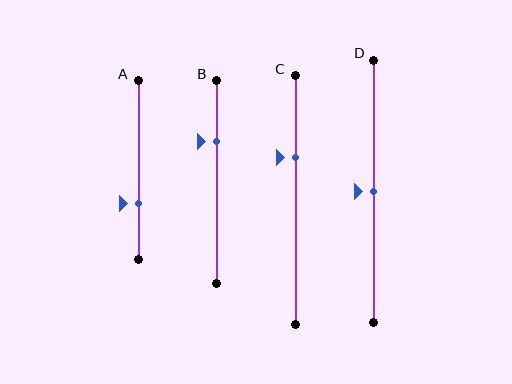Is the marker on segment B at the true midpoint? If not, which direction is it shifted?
No, the marker on segment B is shifted upward by about 20% of the segment length.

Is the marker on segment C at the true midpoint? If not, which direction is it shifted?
No, the marker on segment C is shifted upward by about 17% of the segment length.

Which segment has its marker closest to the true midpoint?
Segment D has its marker closest to the true midpoint.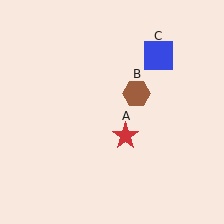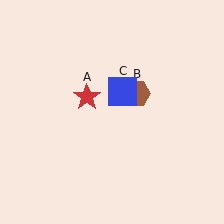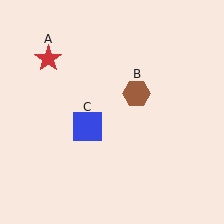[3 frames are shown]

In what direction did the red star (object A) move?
The red star (object A) moved up and to the left.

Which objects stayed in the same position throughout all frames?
Brown hexagon (object B) remained stationary.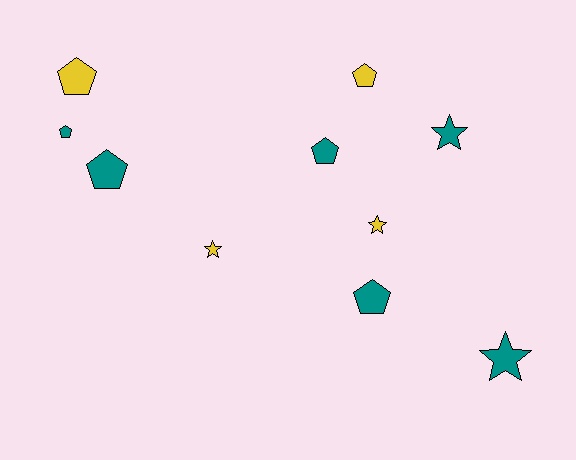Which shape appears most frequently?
Pentagon, with 6 objects.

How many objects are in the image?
There are 10 objects.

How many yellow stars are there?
There are 2 yellow stars.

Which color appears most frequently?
Teal, with 6 objects.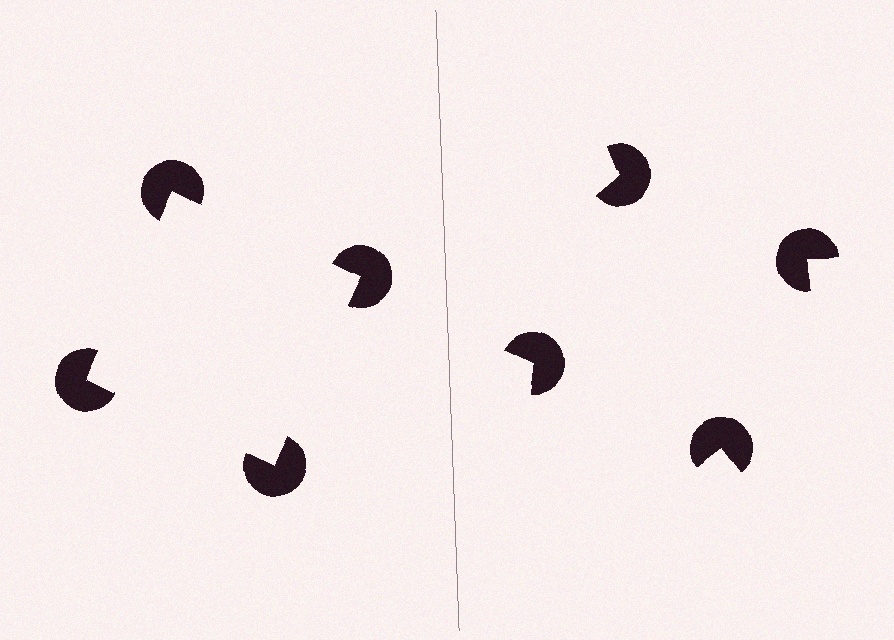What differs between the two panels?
The pac-man discs are positioned identically on both sides; only the wedge orientations differ. On the left they align to a square; on the right they are misaligned.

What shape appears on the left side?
An illusory square.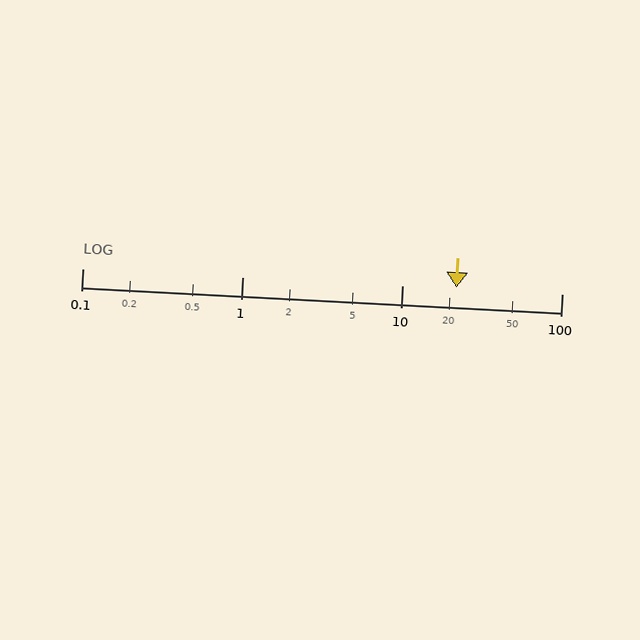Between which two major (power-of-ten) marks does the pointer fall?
The pointer is between 10 and 100.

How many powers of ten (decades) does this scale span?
The scale spans 3 decades, from 0.1 to 100.